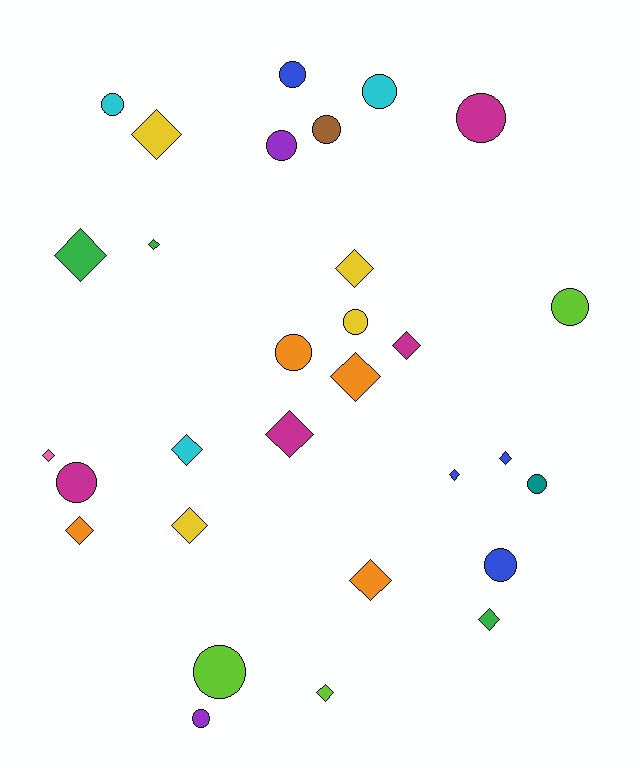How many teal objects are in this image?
There is 1 teal object.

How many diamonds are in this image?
There are 16 diamonds.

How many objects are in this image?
There are 30 objects.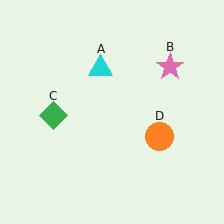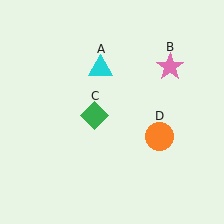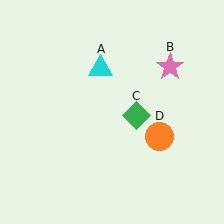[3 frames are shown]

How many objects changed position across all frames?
1 object changed position: green diamond (object C).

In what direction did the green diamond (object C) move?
The green diamond (object C) moved right.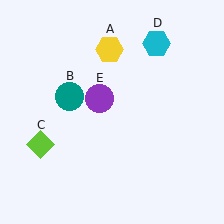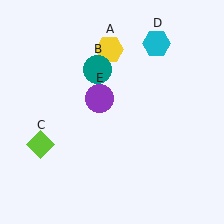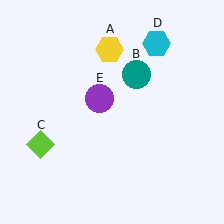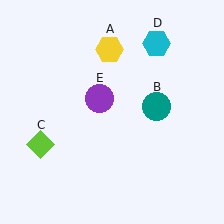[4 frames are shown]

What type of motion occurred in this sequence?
The teal circle (object B) rotated clockwise around the center of the scene.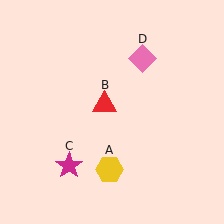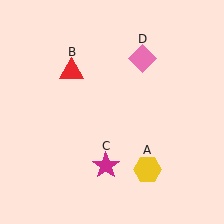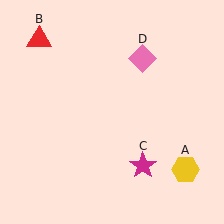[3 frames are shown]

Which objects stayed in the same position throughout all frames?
Pink diamond (object D) remained stationary.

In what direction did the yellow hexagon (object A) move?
The yellow hexagon (object A) moved right.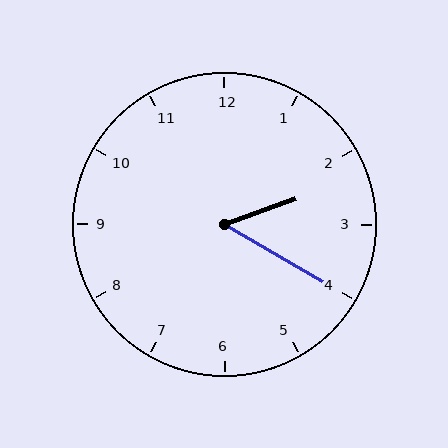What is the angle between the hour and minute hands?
Approximately 50 degrees.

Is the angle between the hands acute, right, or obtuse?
It is acute.